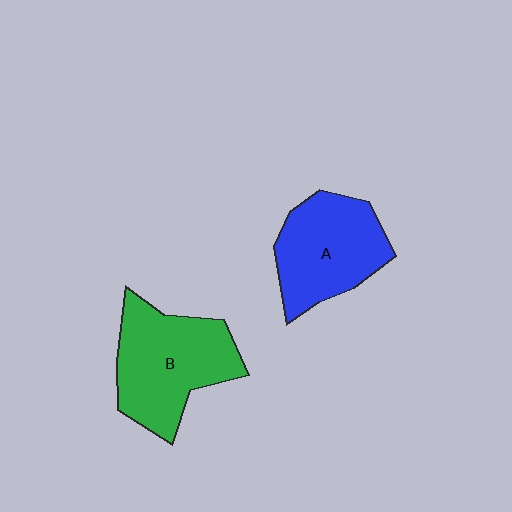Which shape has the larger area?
Shape B (green).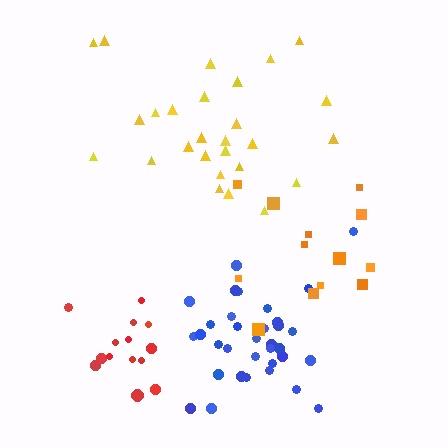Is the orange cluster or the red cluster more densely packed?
Red.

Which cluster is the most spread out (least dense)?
Yellow.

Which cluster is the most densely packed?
Red.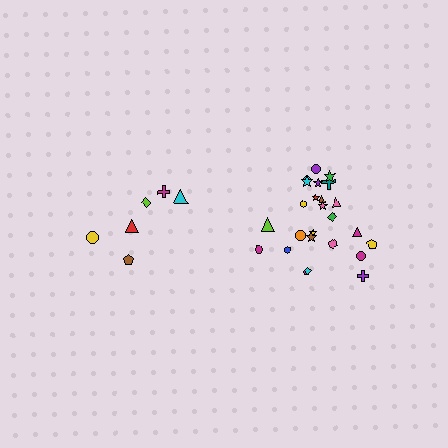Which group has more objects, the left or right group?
The right group.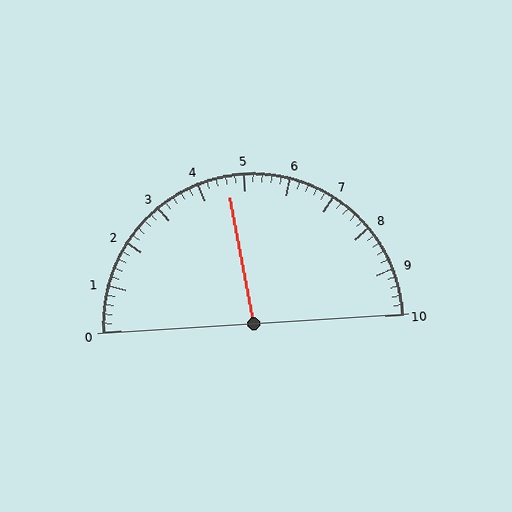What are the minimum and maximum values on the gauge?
The gauge ranges from 0 to 10.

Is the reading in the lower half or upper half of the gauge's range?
The reading is in the lower half of the range (0 to 10).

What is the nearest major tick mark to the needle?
The nearest major tick mark is 5.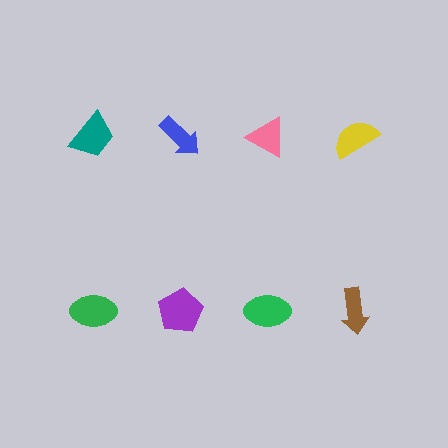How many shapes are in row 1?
4 shapes.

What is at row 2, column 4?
A brown arrow.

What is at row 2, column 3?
A green ellipse.